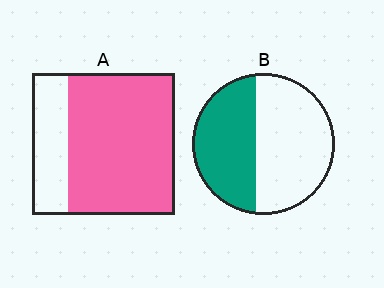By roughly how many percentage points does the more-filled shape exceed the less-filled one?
By roughly 30 percentage points (A over B).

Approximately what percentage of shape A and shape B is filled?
A is approximately 75% and B is approximately 45%.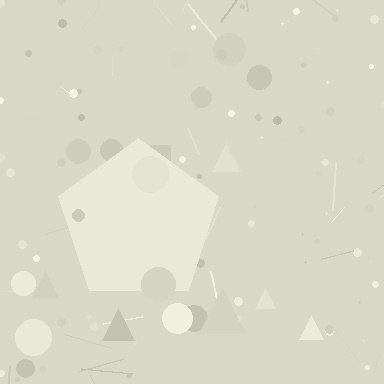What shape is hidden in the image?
A pentagon is hidden in the image.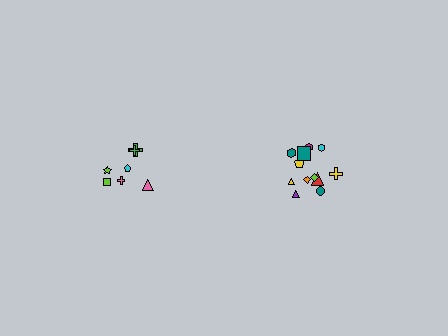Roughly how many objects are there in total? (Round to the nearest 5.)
Roughly 20 objects in total.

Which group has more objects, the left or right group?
The right group.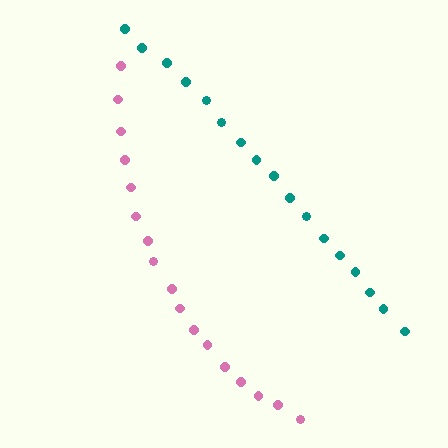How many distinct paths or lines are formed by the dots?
There are 2 distinct paths.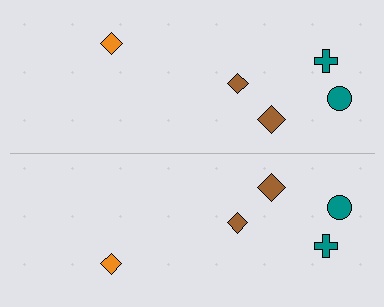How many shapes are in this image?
There are 10 shapes in this image.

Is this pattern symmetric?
Yes, this pattern has bilateral (reflection) symmetry.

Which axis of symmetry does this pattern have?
The pattern has a horizontal axis of symmetry running through the center of the image.